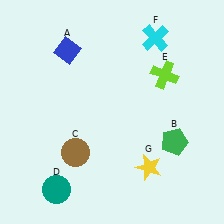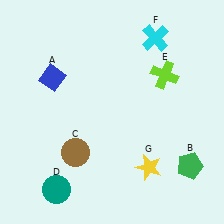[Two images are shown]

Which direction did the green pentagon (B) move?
The green pentagon (B) moved down.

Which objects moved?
The objects that moved are: the blue diamond (A), the green pentagon (B).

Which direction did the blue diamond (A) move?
The blue diamond (A) moved down.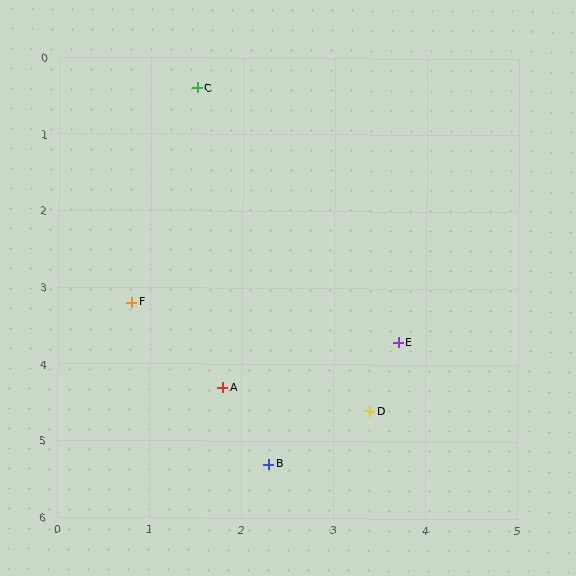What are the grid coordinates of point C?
Point C is at approximately (1.5, 0.4).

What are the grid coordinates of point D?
Point D is at approximately (3.4, 4.6).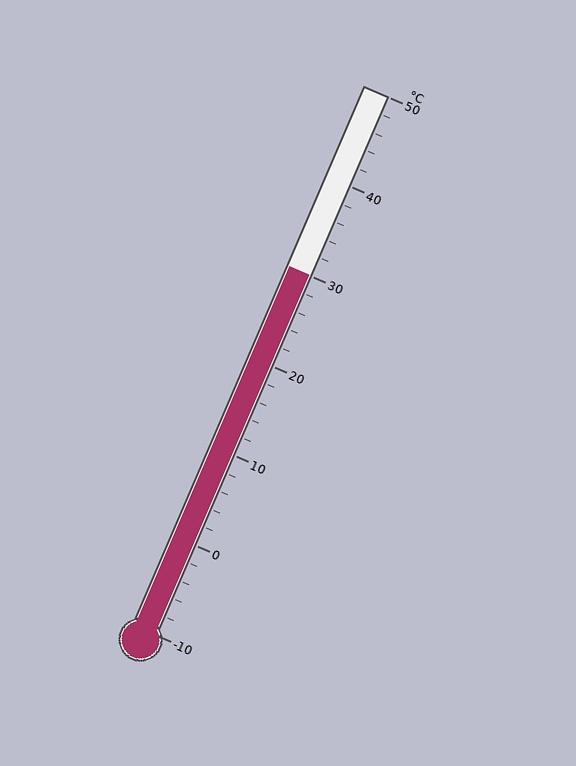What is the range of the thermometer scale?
The thermometer scale ranges from -10°C to 50°C.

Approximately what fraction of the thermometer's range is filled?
The thermometer is filled to approximately 65% of its range.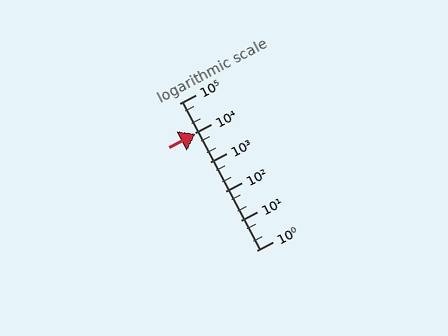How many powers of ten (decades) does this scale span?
The scale spans 5 decades, from 1 to 100000.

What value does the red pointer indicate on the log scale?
The pointer indicates approximately 9100.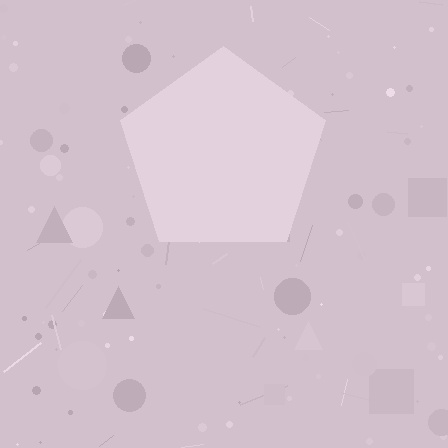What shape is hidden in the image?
A pentagon is hidden in the image.